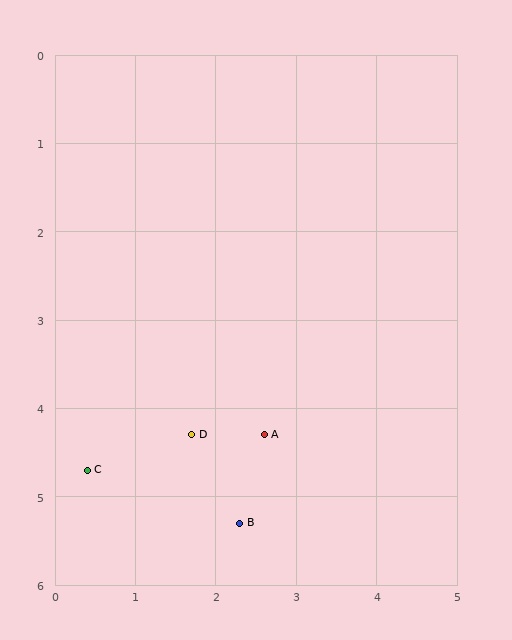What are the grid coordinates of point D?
Point D is at approximately (1.7, 4.3).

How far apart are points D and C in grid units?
Points D and C are about 1.4 grid units apart.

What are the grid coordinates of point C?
Point C is at approximately (0.4, 4.7).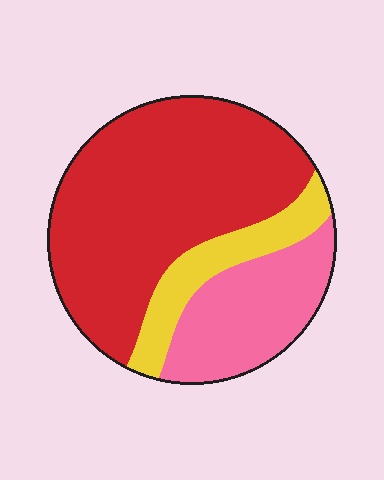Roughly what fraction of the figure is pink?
Pink covers 24% of the figure.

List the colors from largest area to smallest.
From largest to smallest: red, pink, yellow.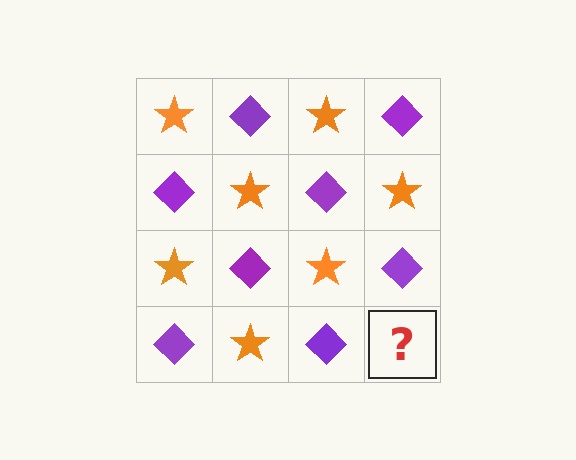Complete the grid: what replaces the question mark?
The question mark should be replaced with an orange star.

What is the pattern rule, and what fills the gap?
The rule is that it alternates orange star and purple diamond in a checkerboard pattern. The gap should be filled with an orange star.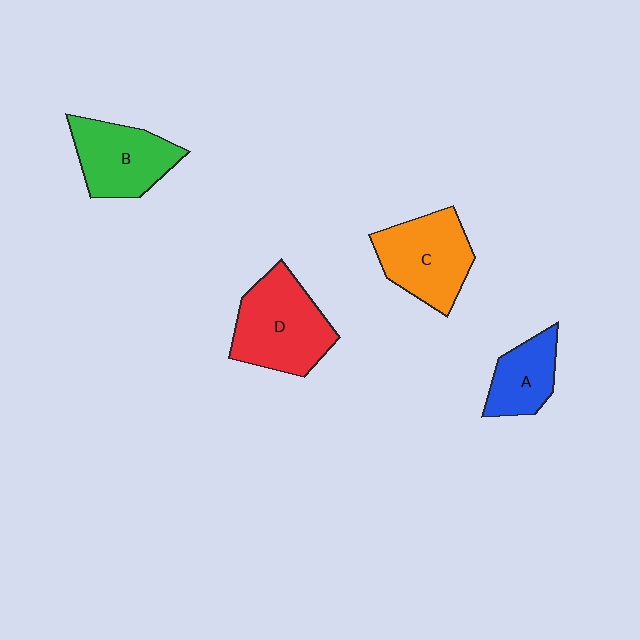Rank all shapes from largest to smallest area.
From largest to smallest: D (red), C (orange), B (green), A (blue).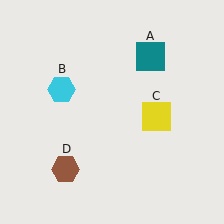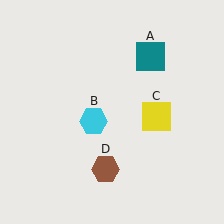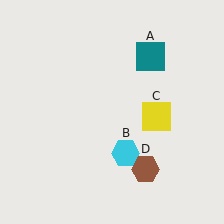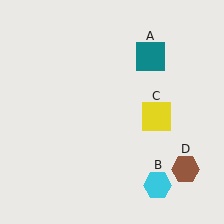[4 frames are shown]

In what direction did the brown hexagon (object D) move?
The brown hexagon (object D) moved right.